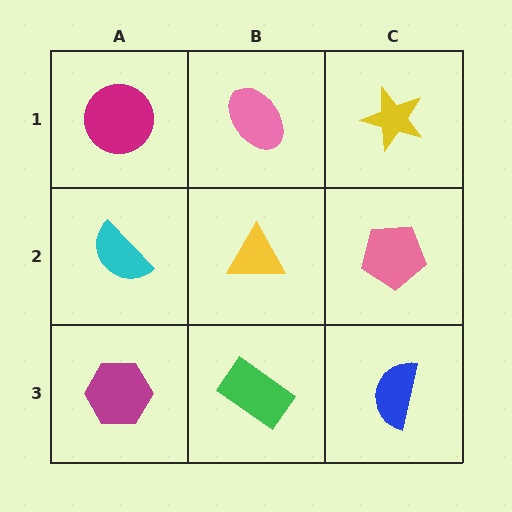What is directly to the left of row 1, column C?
A pink ellipse.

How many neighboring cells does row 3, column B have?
3.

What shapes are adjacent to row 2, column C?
A yellow star (row 1, column C), a blue semicircle (row 3, column C), a yellow triangle (row 2, column B).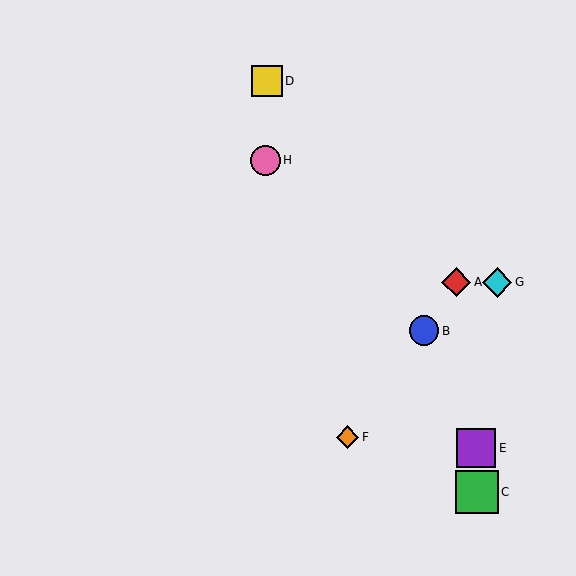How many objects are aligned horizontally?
2 objects (A, G) are aligned horizontally.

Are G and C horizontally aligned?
No, G is at y≈282 and C is at y≈492.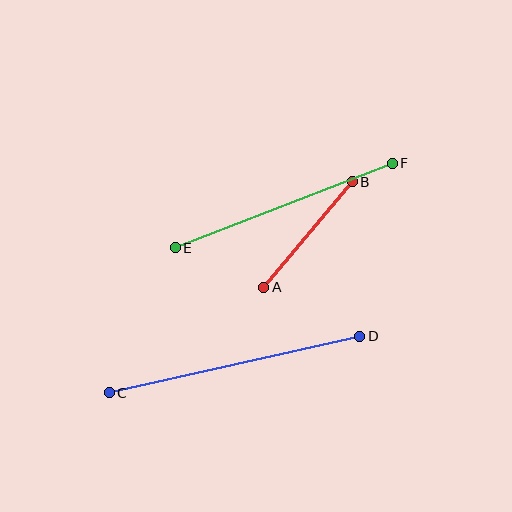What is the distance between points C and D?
The distance is approximately 257 pixels.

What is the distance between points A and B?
The distance is approximately 137 pixels.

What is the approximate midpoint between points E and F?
The midpoint is at approximately (284, 205) pixels.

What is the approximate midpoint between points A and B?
The midpoint is at approximately (308, 235) pixels.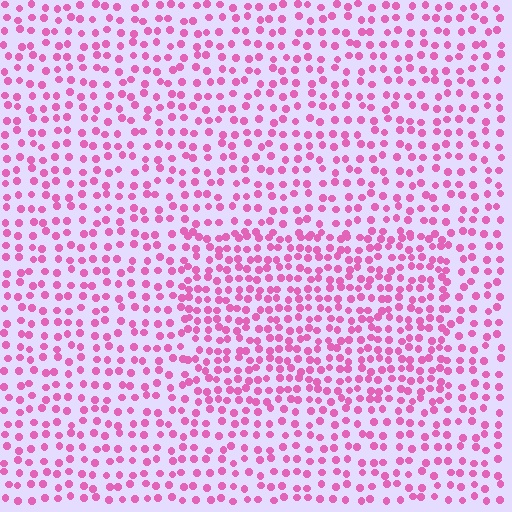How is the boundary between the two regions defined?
The boundary is defined by a change in element density (approximately 1.6x ratio). All elements are the same color, size, and shape.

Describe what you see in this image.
The image contains small pink elements arranged at two different densities. A rectangle-shaped region is visible where the elements are more densely packed than the surrounding area.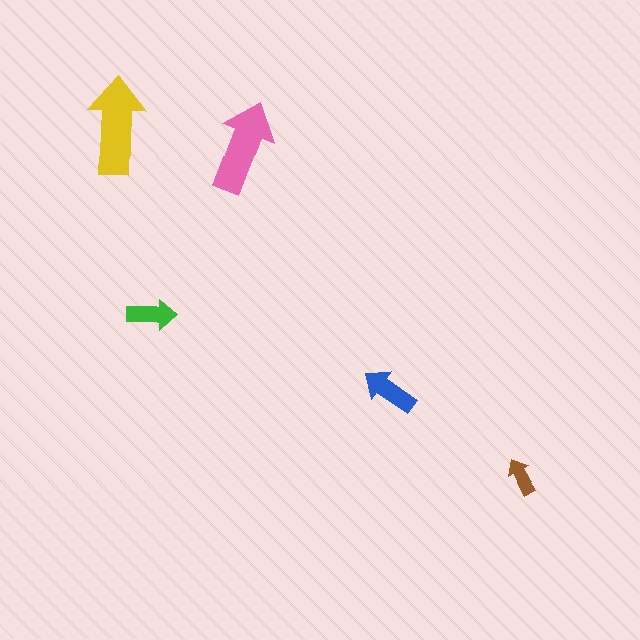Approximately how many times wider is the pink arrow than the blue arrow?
About 1.5 times wider.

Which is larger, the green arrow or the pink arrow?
The pink one.